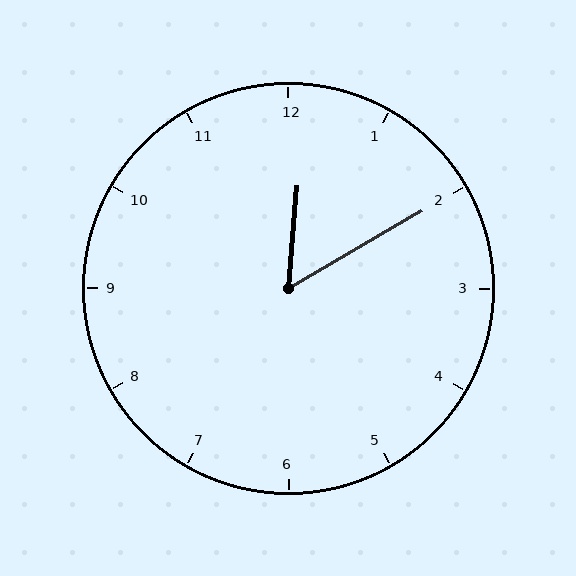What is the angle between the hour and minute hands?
Approximately 55 degrees.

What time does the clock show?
12:10.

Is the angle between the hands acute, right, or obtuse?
It is acute.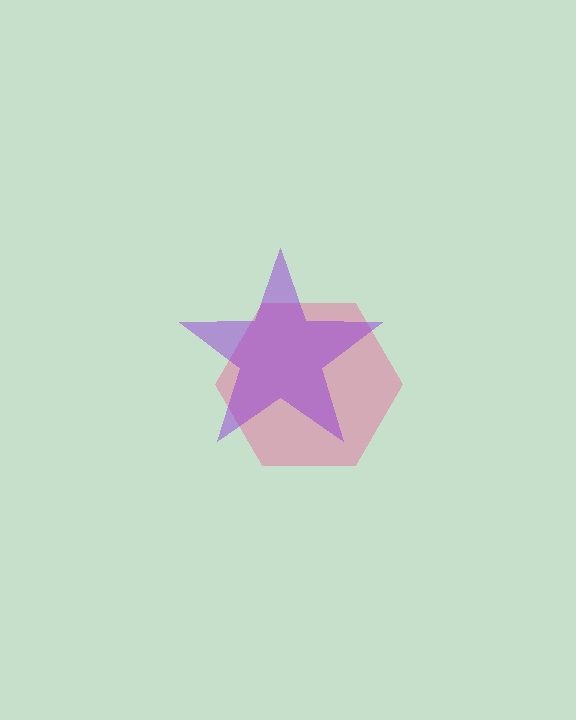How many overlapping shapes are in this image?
There are 2 overlapping shapes in the image.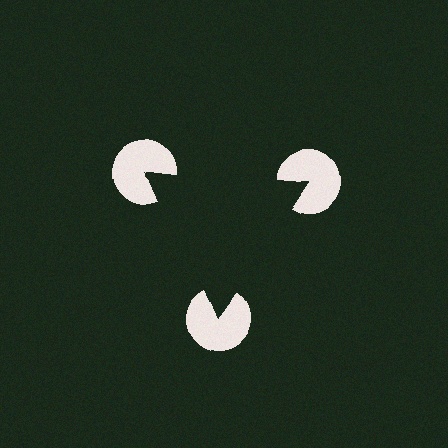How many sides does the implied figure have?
3 sides.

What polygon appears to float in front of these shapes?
An illusory triangle — its edges are inferred from the aligned wedge cuts in the pac-man discs, not physically drawn.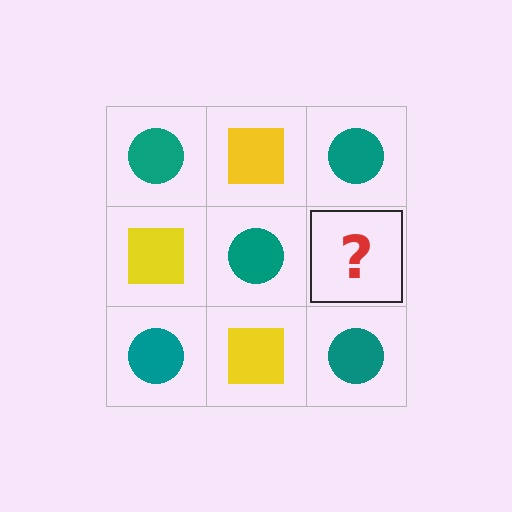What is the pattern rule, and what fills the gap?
The rule is that it alternates teal circle and yellow square in a checkerboard pattern. The gap should be filled with a yellow square.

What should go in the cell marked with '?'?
The missing cell should contain a yellow square.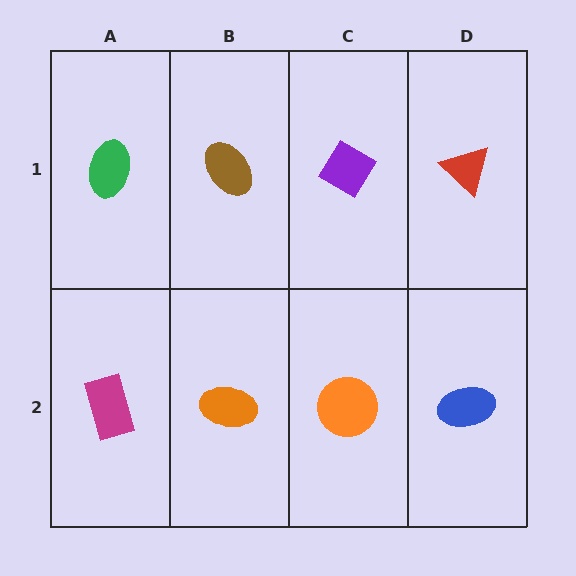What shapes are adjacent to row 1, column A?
A magenta rectangle (row 2, column A), a brown ellipse (row 1, column B).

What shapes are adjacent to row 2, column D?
A red triangle (row 1, column D), an orange circle (row 2, column C).